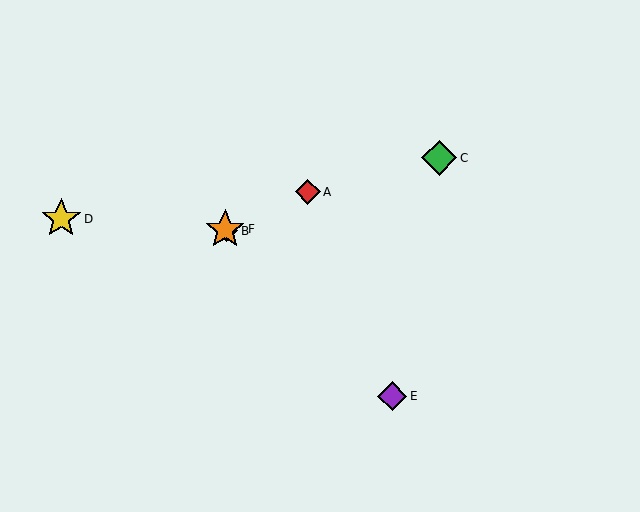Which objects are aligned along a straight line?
Objects B, E, F are aligned along a straight line.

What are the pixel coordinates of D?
Object D is at (61, 219).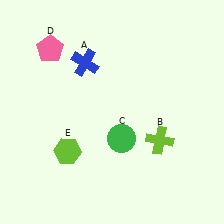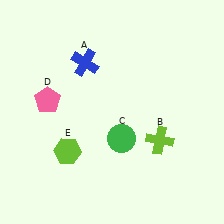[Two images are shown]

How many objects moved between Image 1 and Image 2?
1 object moved between the two images.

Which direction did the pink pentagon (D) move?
The pink pentagon (D) moved down.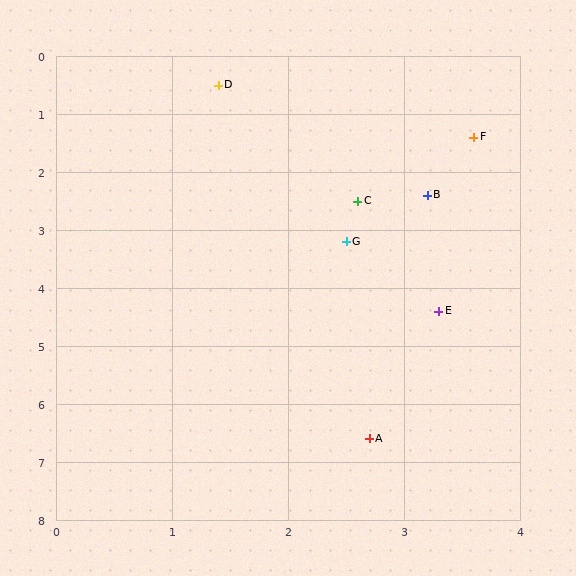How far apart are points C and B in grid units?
Points C and B are about 0.6 grid units apart.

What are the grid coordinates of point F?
Point F is at approximately (3.6, 1.4).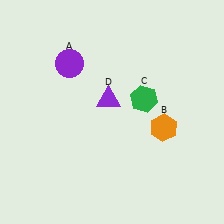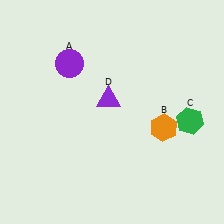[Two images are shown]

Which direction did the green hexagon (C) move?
The green hexagon (C) moved right.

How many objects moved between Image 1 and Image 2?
1 object moved between the two images.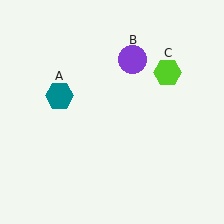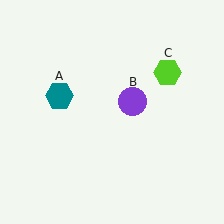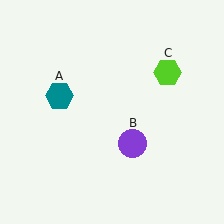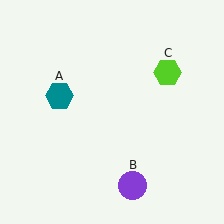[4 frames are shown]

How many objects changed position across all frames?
1 object changed position: purple circle (object B).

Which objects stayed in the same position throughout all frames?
Teal hexagon (object A) and lime hexagon (object C) remained stationary.